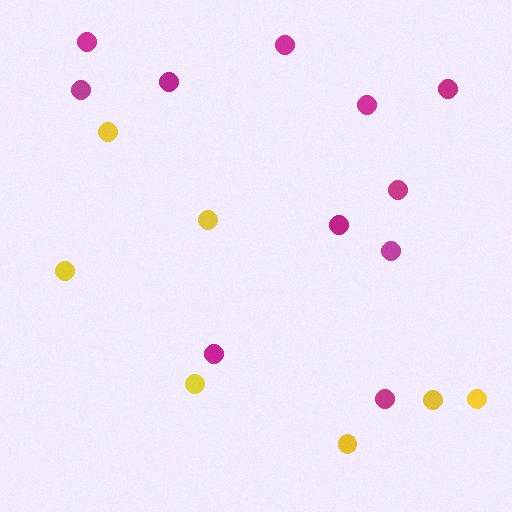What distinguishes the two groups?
There are 2 groups: one group of yellow circles (7) and one group of magenta circles (11).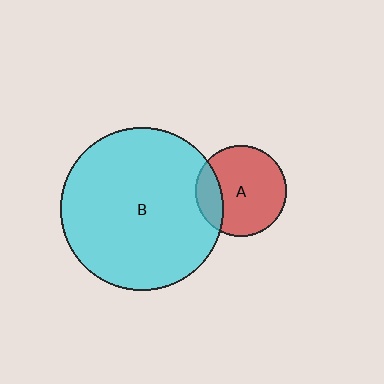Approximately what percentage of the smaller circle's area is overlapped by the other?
Approximately 20%.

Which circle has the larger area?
Circle B (cyan).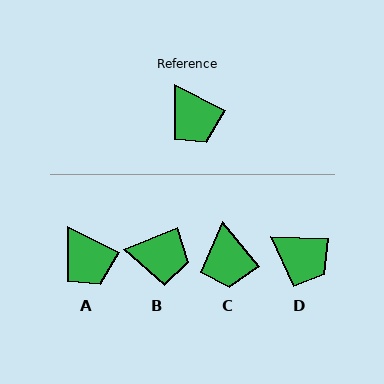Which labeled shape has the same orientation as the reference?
A.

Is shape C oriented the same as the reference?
No, it is off by about 24 degrees.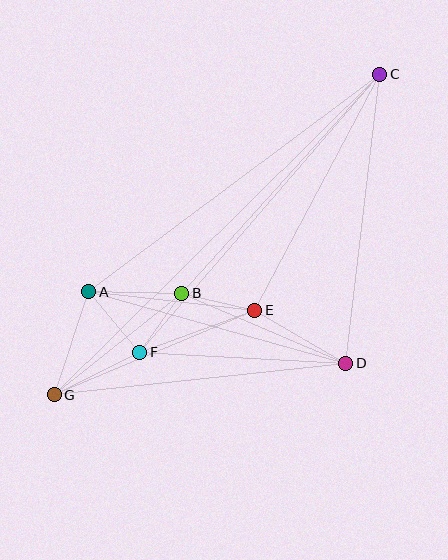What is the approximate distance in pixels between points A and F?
The distance between A and F is approximately 79 pixels.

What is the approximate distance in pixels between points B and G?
The distance between B and G is approximately 163 pixels.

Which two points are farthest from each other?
Points C and G are farthest from each other.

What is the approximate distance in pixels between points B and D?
The distance between B and D is approximately 178 pixels.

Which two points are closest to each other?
Points B and F are closest to each other.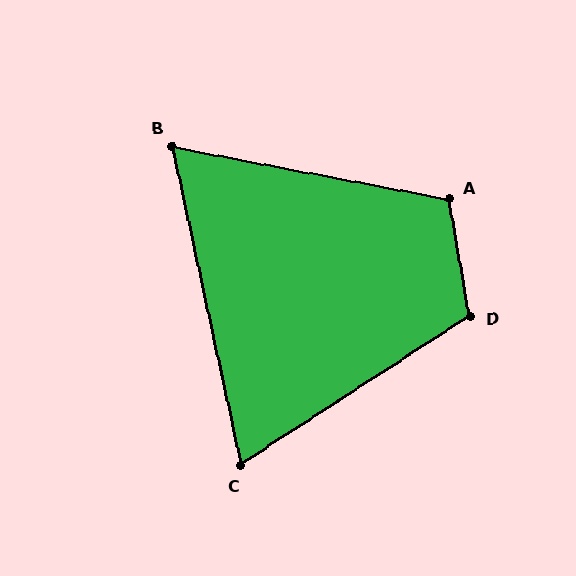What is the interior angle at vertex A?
Approximately 111 degrees (obtuse).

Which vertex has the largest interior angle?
D, at approximately 113 degrees.